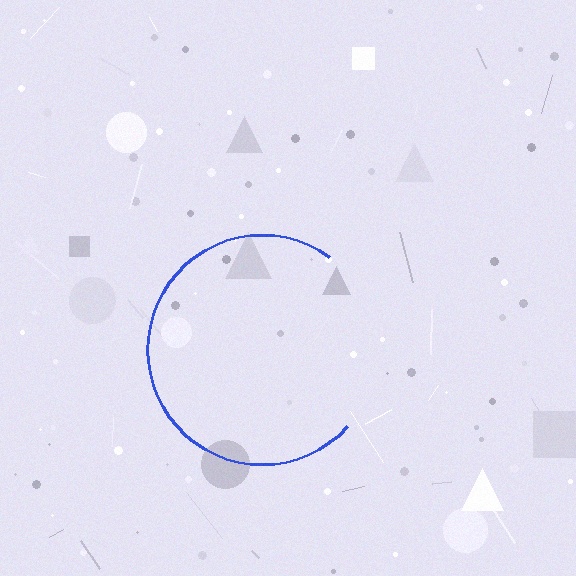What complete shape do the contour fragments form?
The contour fragments form a circle.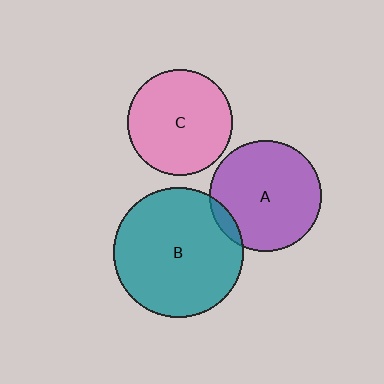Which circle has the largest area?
Circle B (teal).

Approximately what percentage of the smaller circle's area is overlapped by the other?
Approximately 5%.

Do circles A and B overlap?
Yes.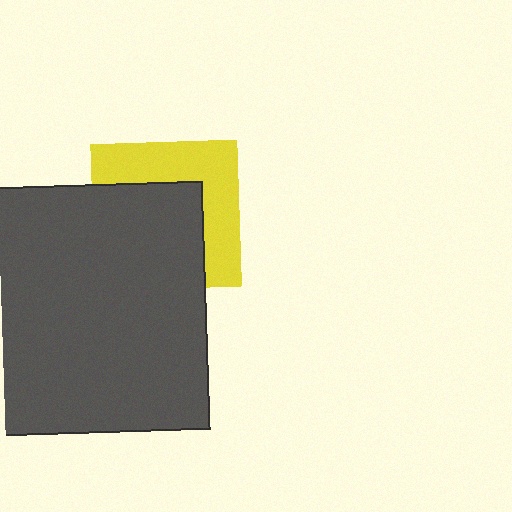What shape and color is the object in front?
The object in front is a dark gray square.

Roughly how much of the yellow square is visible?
About half of it is visible (roughly 45%).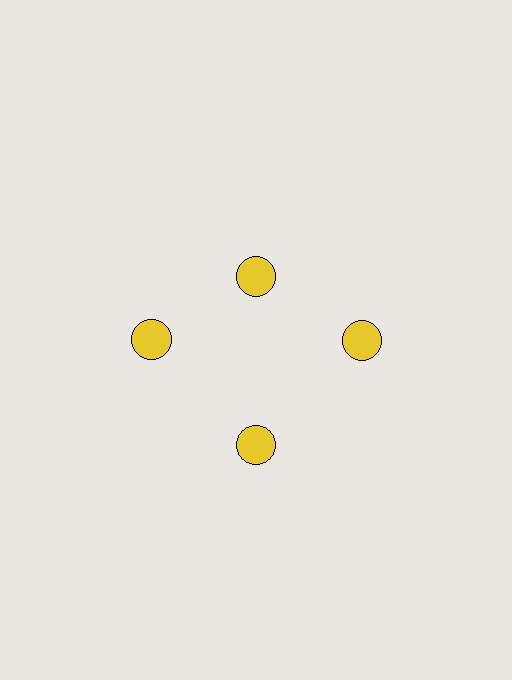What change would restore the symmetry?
The symmetry would be restored by moving it outward, back onto the ring so that all 4 circles sit at equal angles and equal distance from the center.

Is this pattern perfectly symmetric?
No. The 4 yellow circles are arranged in a ring, but one element near the 12 o'clock position is pulled inward toward the center, breaking the 4-fold rotational symmetry.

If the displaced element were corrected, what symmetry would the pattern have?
It would have 4-fold rotational symmetry — the pattern would map onto itself every 90 degrees.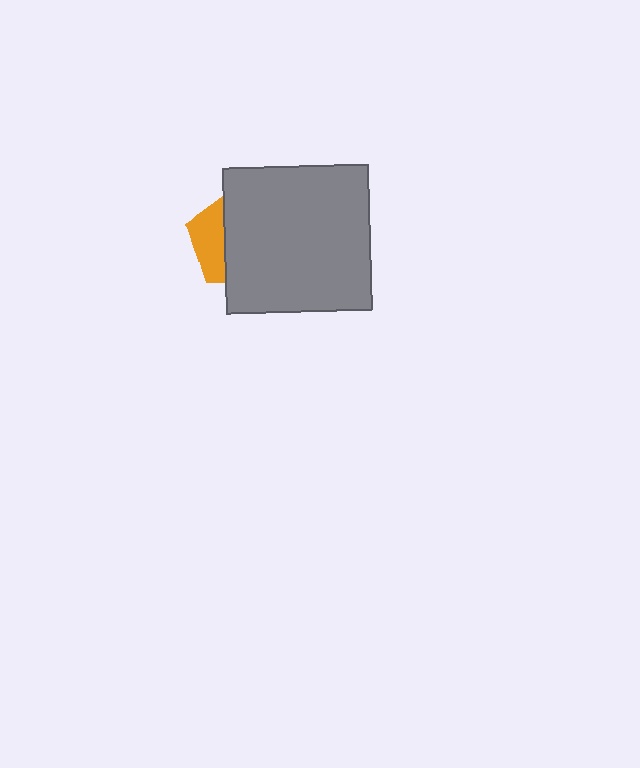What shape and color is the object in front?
The object in front is a gray square.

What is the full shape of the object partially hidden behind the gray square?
The partially hidden object is an orange pentagon.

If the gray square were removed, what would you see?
You would see the complete orange pentagon.